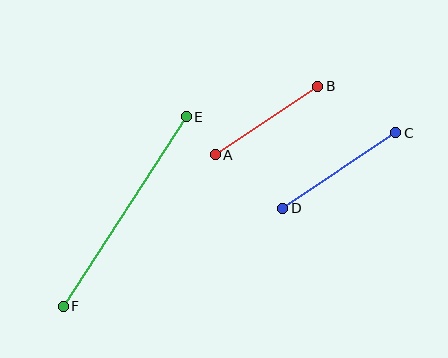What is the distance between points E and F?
The distance is approximately 226 pixels.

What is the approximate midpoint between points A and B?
The midpoint is at approximately (267, 120) pixels.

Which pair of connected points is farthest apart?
Points E and F are farthest apart.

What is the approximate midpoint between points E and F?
The midpoint is at approximately (125, 212) pixels.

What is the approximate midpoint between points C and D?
The midpoint is at approximately (339, 170) pixels.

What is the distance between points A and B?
The distance is approximately 123 pixels.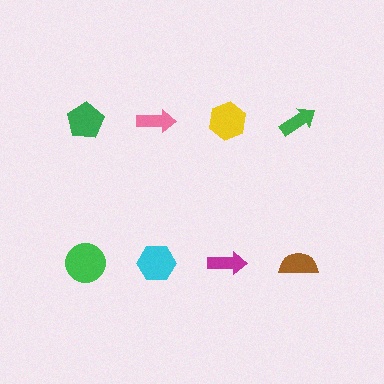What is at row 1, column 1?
A green pentagon.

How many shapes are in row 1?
4 shapes.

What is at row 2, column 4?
A brown semicircle.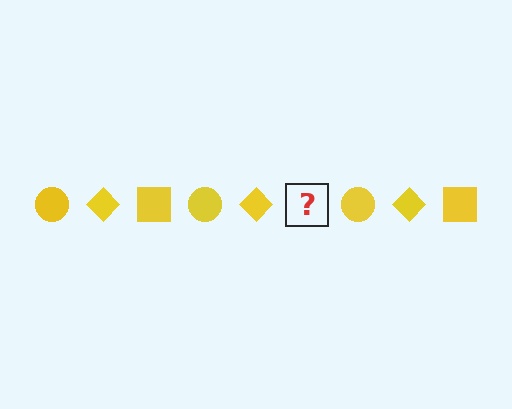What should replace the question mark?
The question mark should be replaced with a yellow square.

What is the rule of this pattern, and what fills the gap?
The rule is that the pattern cycles through circle, diamond, square shapes in yellow. The gap should be filled with a yellow square.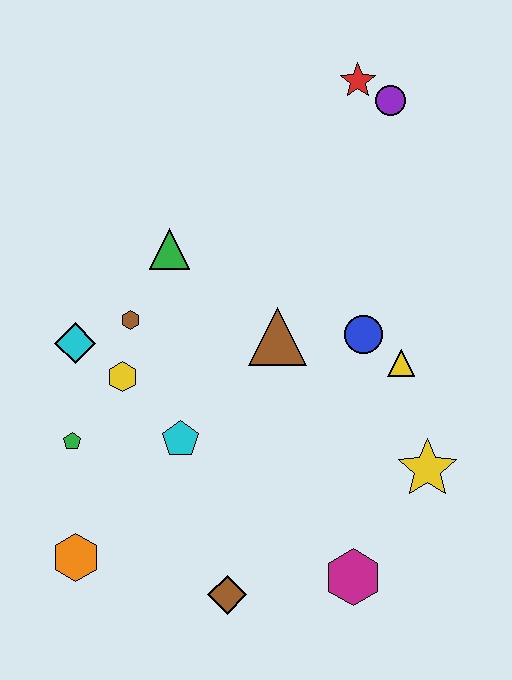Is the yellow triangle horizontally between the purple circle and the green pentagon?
No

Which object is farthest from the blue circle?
The orange hexagon is farthest from the blue circle.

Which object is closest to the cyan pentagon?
The yellow hexagon is closest to the cyan pentagon.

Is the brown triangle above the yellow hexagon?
Yes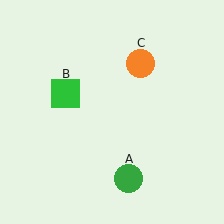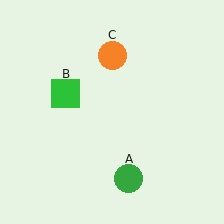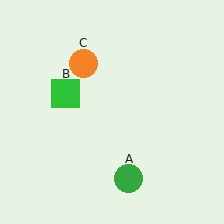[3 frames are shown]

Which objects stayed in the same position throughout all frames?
Green circle (object A) and green square (object B) remained stationary.